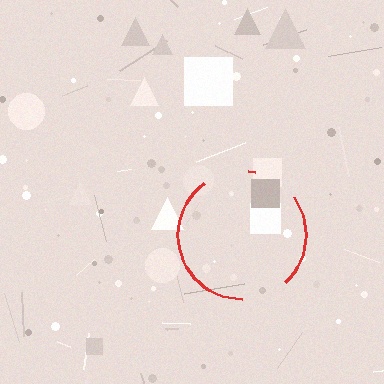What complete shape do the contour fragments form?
The contour fragments form a circle.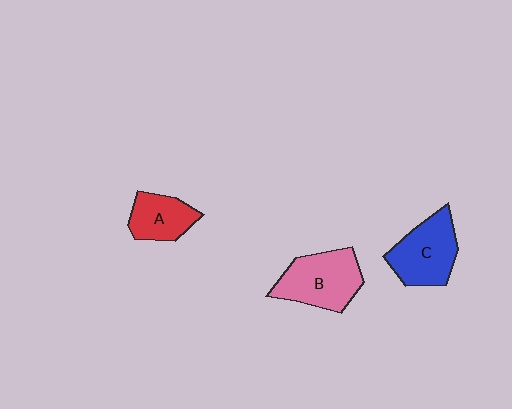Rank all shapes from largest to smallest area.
From largest to smallest: B (pink), C (blue), A (red).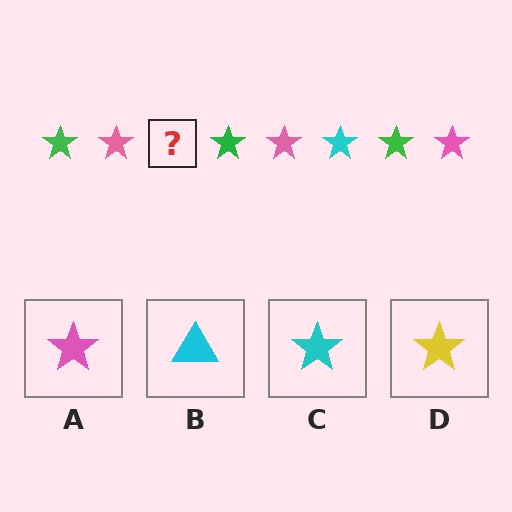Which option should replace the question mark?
Option C.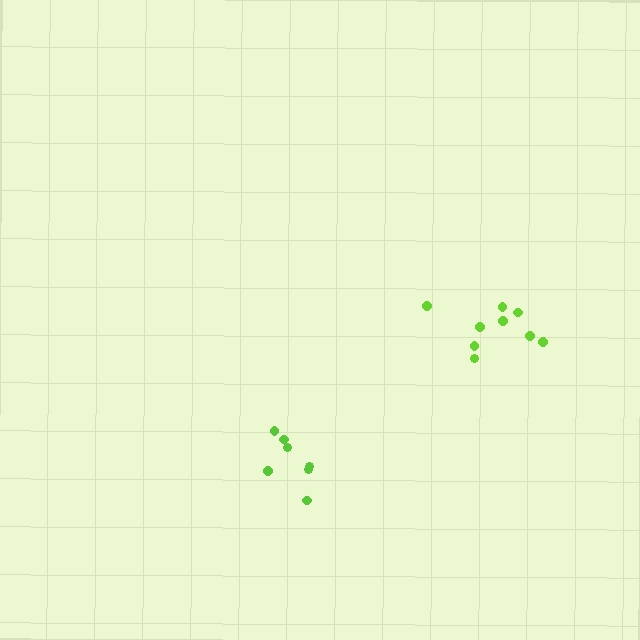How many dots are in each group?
Group 1: 7 dots, Group 2: 9 dots (16 total).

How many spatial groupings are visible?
There are 2 spatial groupings.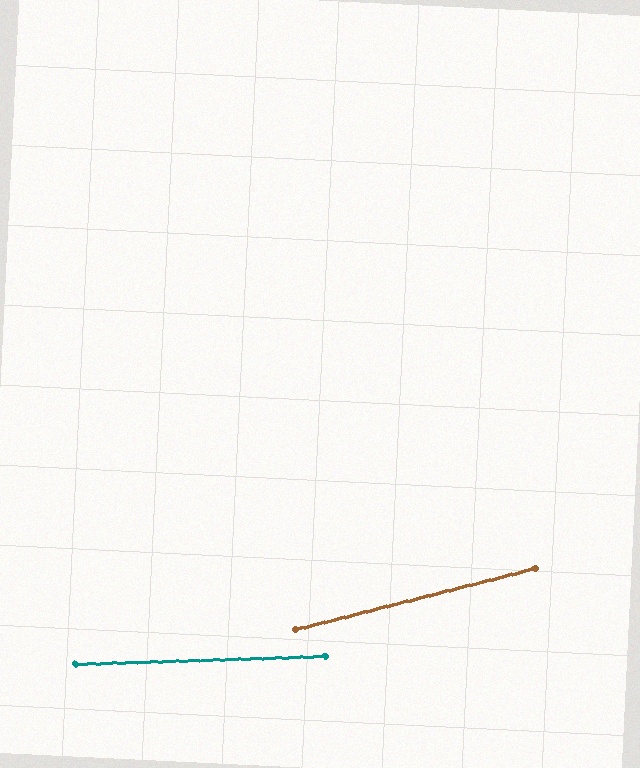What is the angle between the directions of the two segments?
Approximately 13 degrees.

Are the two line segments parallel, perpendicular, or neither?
Neither parallel nor perpendicular — they differ by about 13°.